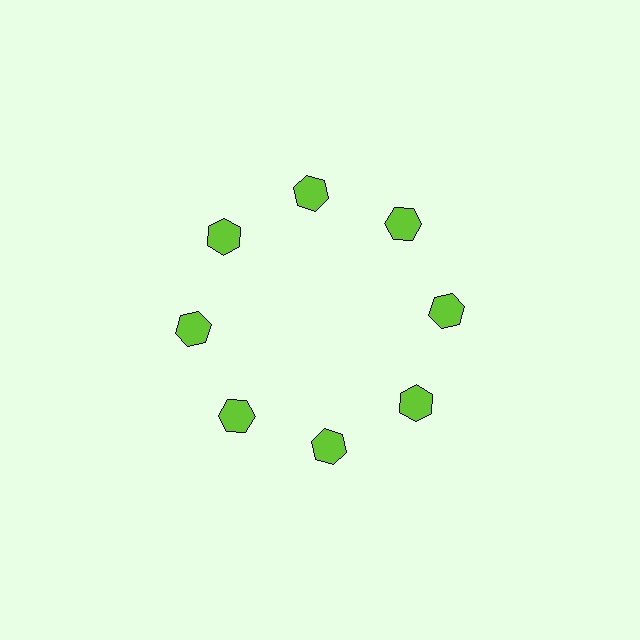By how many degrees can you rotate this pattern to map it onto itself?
The pattern maps onto itself every 45 degrees of rotation.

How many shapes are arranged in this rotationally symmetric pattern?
There are 8 shapes, arranged in 8 groups of 1.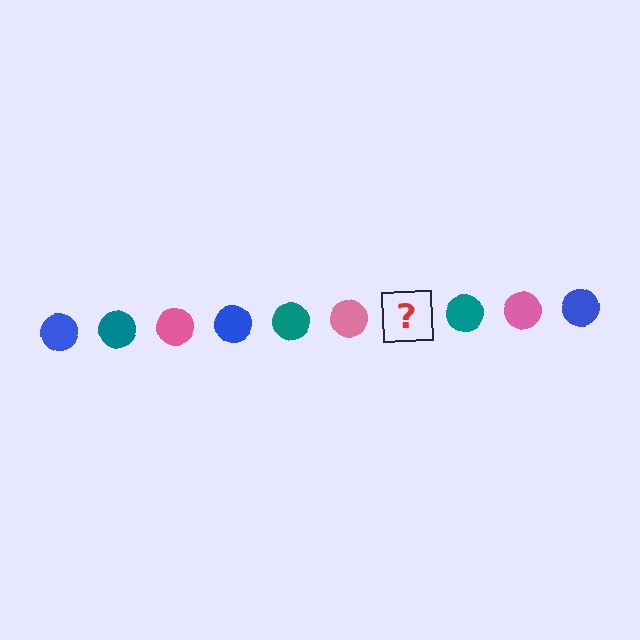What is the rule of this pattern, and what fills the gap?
The rule is that the pattern cycles through blue, teal, pink circles. The gap should be filled with a blue circle.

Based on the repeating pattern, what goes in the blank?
The blank should be a blue circle.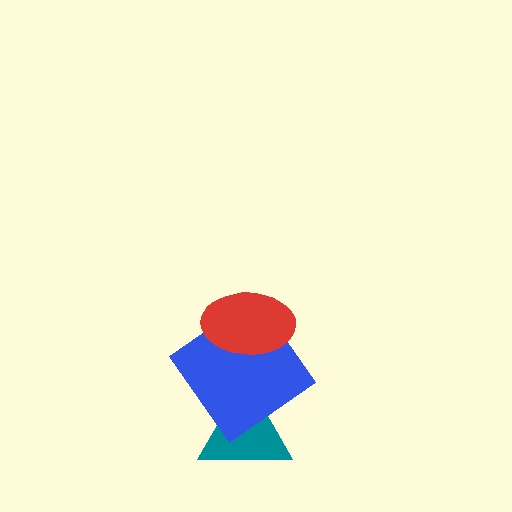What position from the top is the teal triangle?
The teal triangle is 3rd from the top.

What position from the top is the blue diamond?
The blue diamond is 2nd from the top.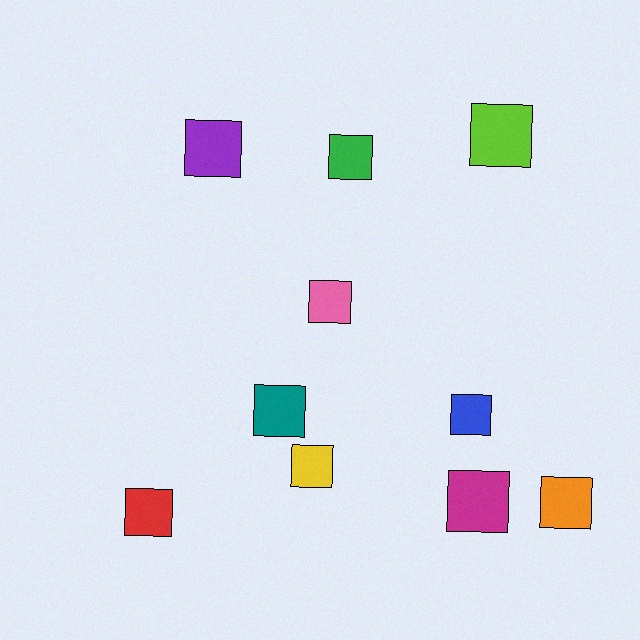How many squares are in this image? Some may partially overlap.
There are 10 squares.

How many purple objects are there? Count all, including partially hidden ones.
There is 1 purple object.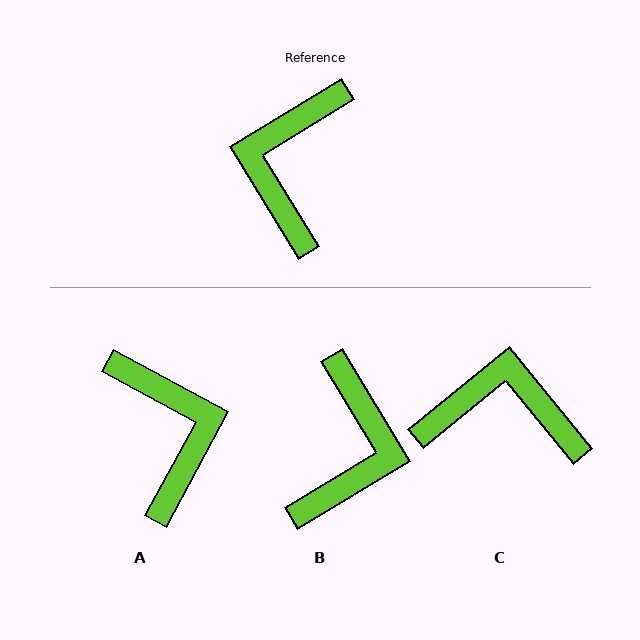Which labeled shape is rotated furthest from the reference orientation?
B, about 180 degrees away.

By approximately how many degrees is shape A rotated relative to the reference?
Approximately 150 degrees clockwise.